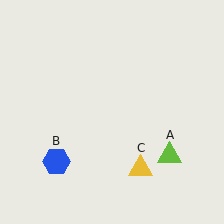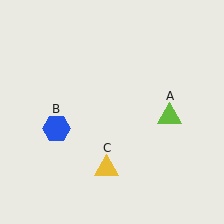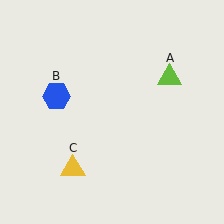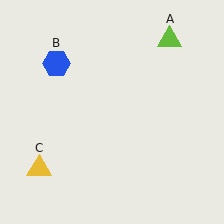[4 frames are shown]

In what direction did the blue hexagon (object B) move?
The blue hexagon (object B) moved up.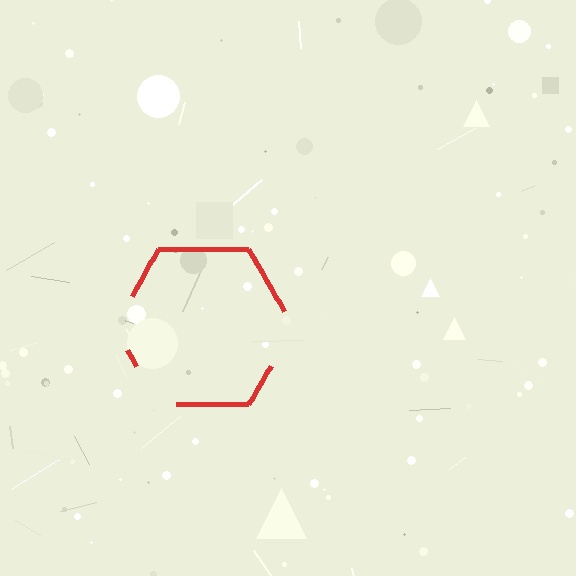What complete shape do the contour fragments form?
The contour fragments form a hexagon.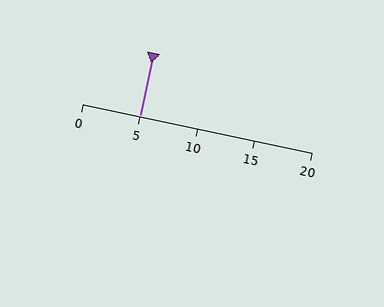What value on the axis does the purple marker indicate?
The marker indicates approximately 5.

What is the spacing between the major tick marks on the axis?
The major ticks are spaced 5 apart.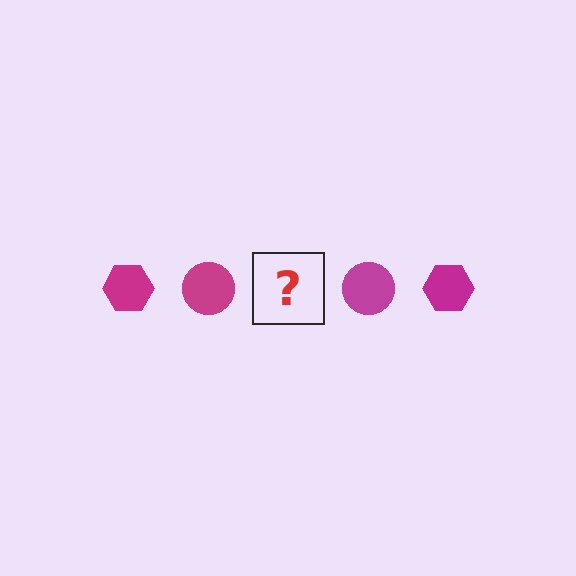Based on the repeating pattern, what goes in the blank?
The blank should be a magenta hexagon.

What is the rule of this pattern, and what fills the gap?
The rule is that the pattern cycles through hexagon, circle shapes in magenta. The gap should be filled with a magenta hexagon.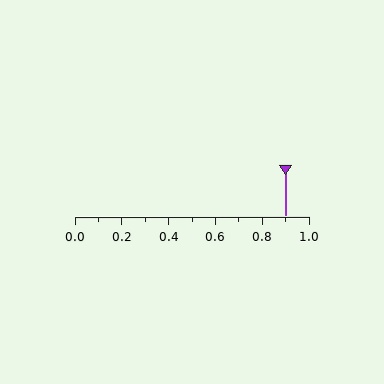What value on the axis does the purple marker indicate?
The marker indicates approximately 0.9.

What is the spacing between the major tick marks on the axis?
The major ticks are spaced 0.2 apart.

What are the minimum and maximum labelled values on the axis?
The axis runs from 0.0 to 1.0.